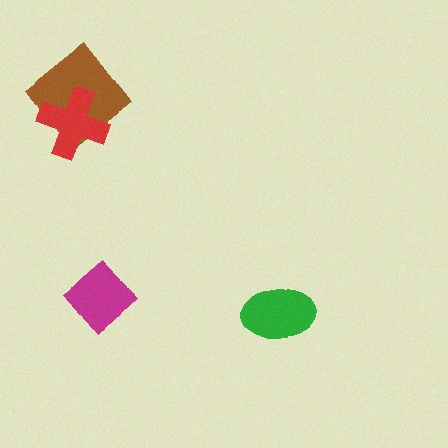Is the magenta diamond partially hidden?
No, no other shape covers it.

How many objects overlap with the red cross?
1 object overlaps with the red cross.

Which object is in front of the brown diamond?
The red cross is in front of the brown diamond.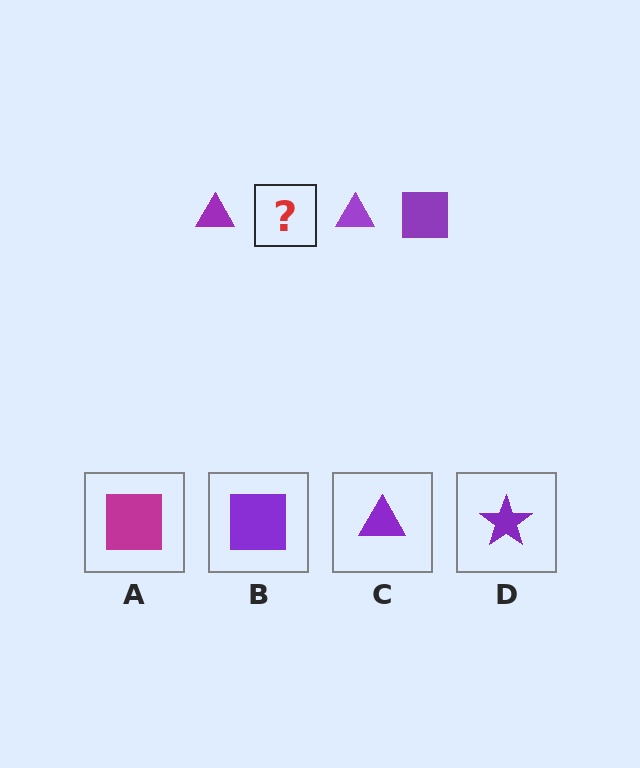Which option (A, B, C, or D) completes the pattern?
B.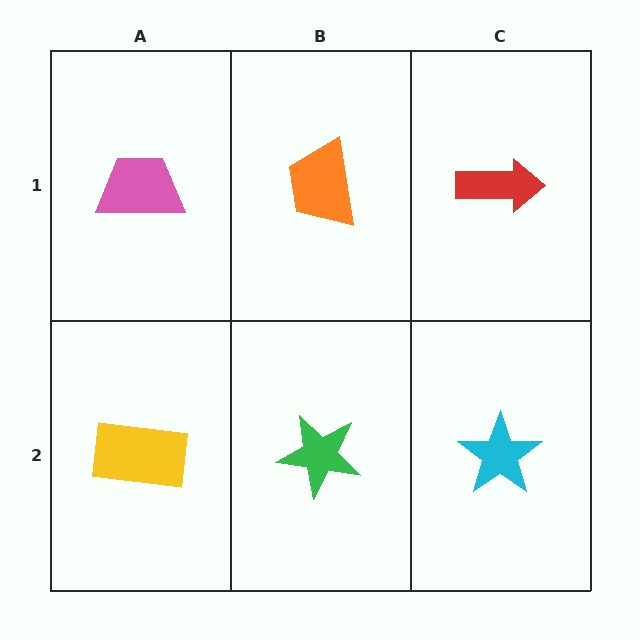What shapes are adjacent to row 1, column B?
A green star (row 2, column B), a pink trapezoid (row 1, column A), a red arrow (row 1, column C).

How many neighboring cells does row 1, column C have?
2.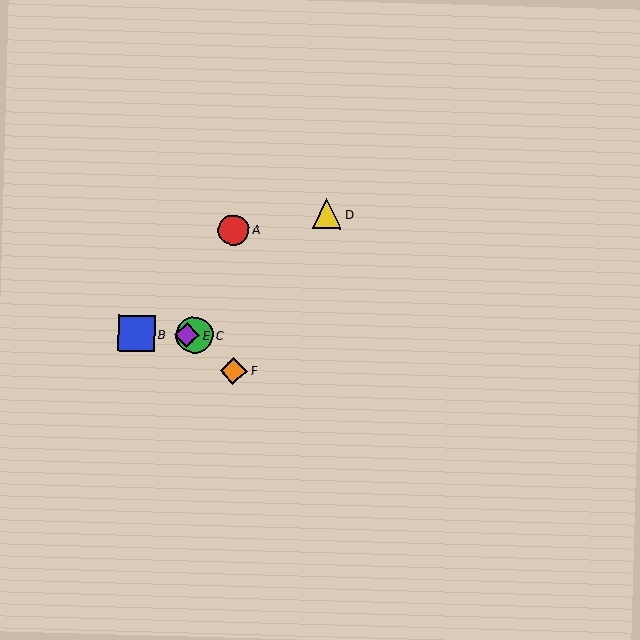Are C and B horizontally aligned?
Yes, both are at y≈335.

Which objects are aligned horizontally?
Objects B, C, E are aligned horizontally.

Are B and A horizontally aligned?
No, B is at y≈334 and A is at y≈230.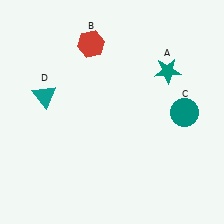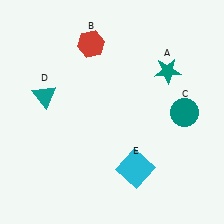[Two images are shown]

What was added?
A cyan square (E) was added in Image 2.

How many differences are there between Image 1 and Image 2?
There is 1 difference between the two images.